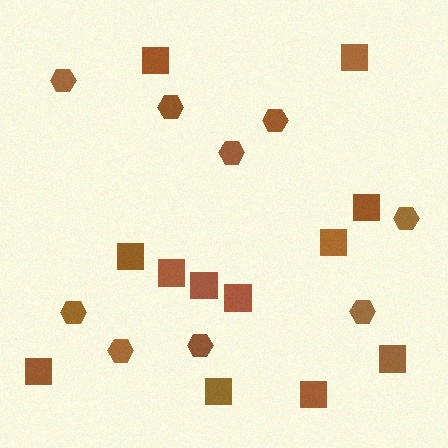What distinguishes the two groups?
There are 2 groups: one group of squares (12) and one group of hexagons (9).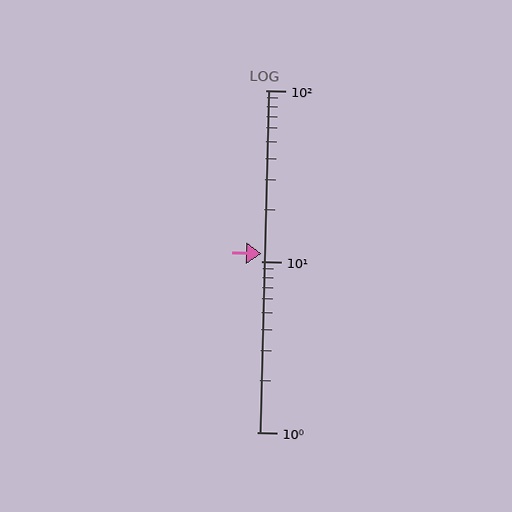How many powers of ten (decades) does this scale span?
The scale spans 2 decades, from 1 to 100.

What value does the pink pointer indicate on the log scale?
The pointer indicates approximately 11.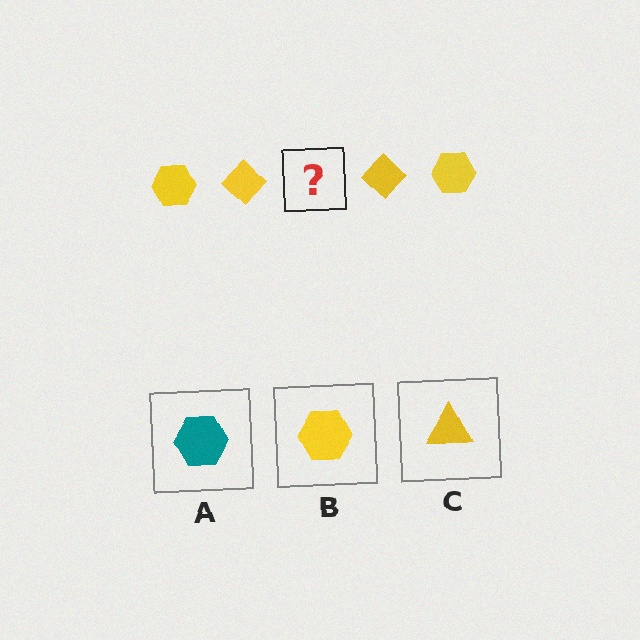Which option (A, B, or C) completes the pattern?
B.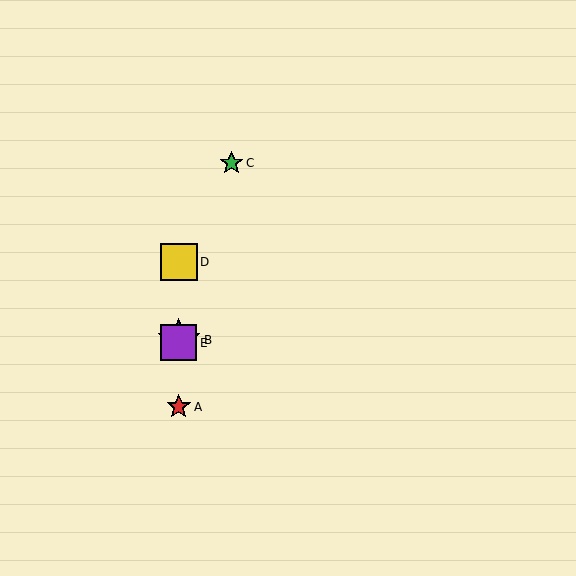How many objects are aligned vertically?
4 objects (A, B, D, E) are aligned vertically.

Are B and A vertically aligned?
Yes, both are at x≈179.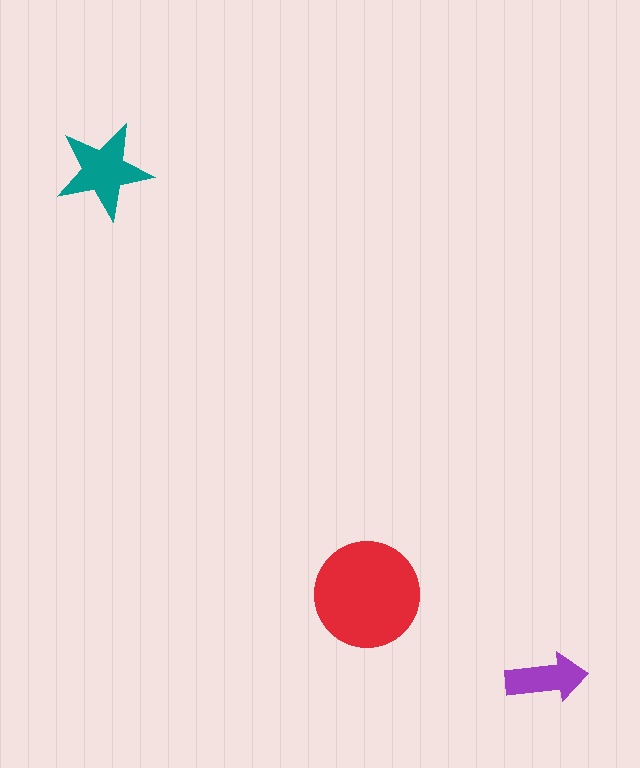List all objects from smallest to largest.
The purple arrow, the teal star, the red circle.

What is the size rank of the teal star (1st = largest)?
2nd.